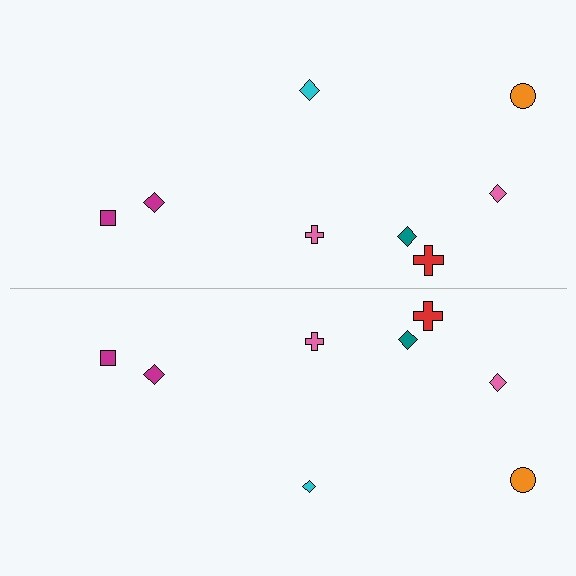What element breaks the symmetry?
The cyan diamond on the bottom side has a different size than its mirror counterpart.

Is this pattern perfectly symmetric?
No, the pattern is not perfectly symmetric. The cyan diamond on the bottom side has a different size than its mirror counterpart.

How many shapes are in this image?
There are 16 shapes in this image.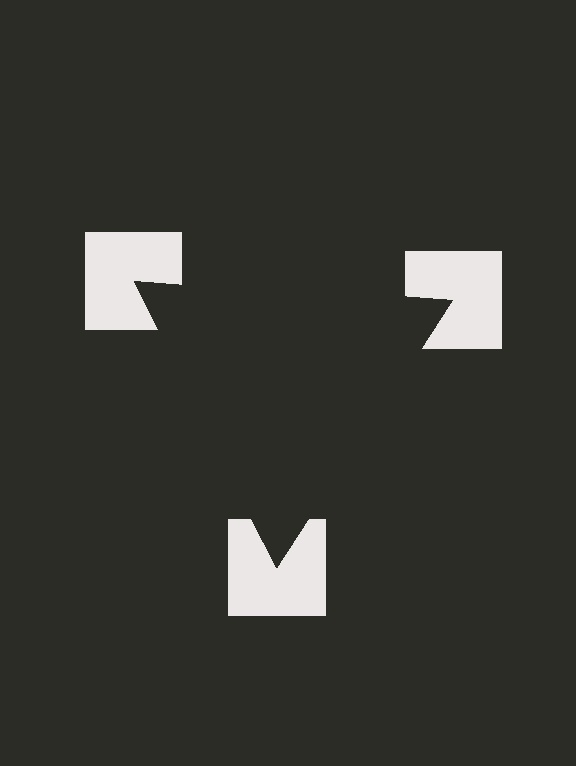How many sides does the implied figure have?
3 sides.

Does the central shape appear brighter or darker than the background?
It typically appears slightly darker than the background, even though no actual brightness change is drawn.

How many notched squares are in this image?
There are 3 — one at each vertex of the illusory triangle.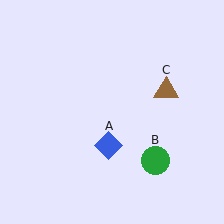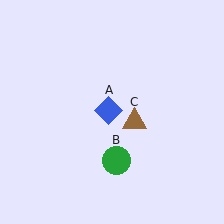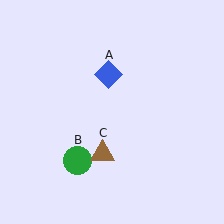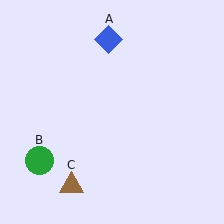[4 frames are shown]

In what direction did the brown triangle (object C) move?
The brown triangle (object C) moved down and to the left.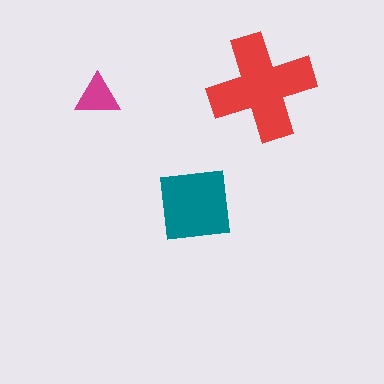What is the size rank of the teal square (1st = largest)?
2nd.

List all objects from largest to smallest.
The red cross, the teal square, the magenta triangle.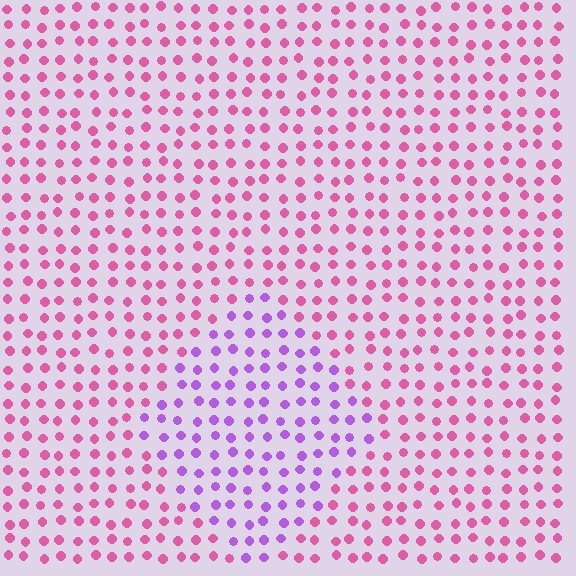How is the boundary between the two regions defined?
The boundary is defined purely by a slight shift in hue (about 46 degrees). Spacing, size, and orientation are identical on both sides.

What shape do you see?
I see a diamond.